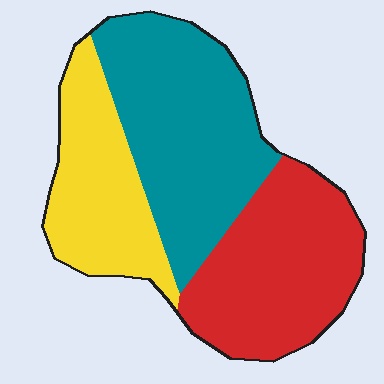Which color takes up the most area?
Teal, at roughly 40%.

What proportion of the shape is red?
Red covers roughly 35% of the shape.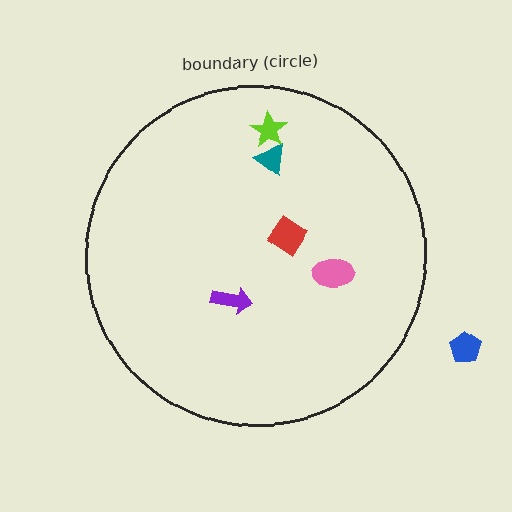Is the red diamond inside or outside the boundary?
Inside.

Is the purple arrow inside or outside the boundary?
Inside.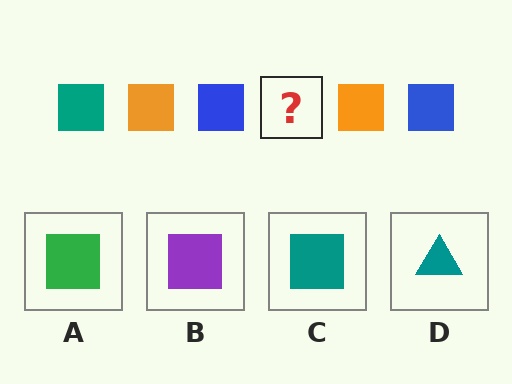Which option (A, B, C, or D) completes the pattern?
C.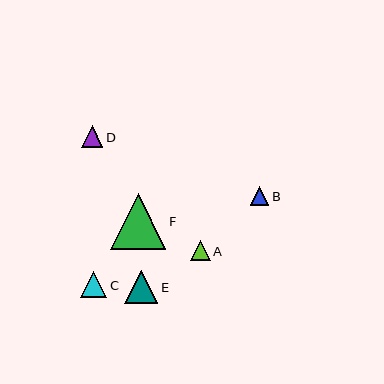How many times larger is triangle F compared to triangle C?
Triangle F is approximately 2.1 times the size of triangle C.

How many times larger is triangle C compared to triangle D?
Triangle C is approximately 1.2 times the size of triangle D.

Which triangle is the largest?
Triangle F is the largest with a size of approximately 55 pixels.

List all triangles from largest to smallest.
From largest to smallest: F, E, C, D, A, B.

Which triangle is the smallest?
Triangle B is the smallest with a size of approximately 19 pixels.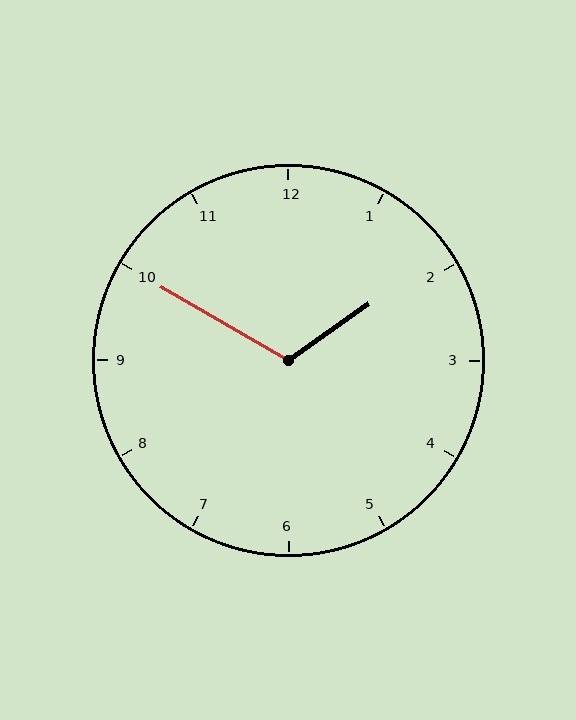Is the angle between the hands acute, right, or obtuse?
It is obtuse.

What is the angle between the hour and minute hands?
Approximately 115 degrees.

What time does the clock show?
1:50.